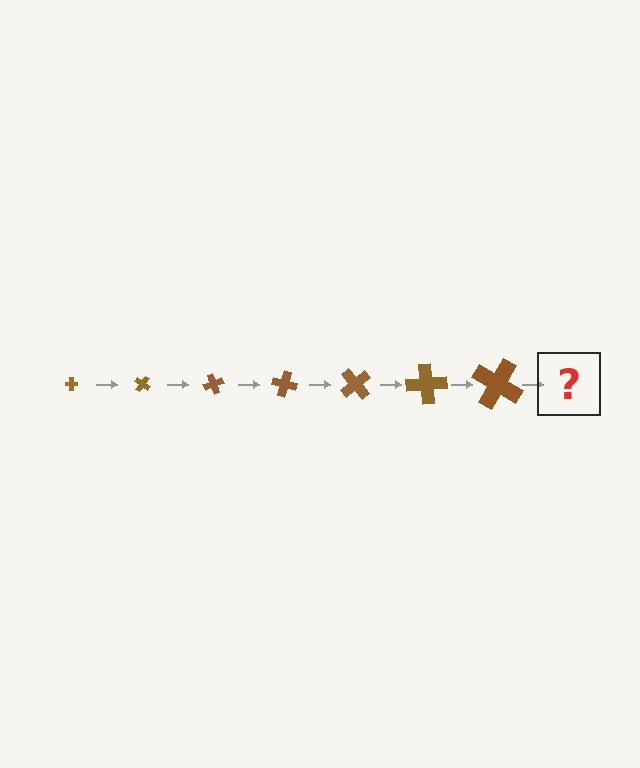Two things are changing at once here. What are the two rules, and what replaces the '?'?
The two rules are that the cross grows larger each step and it rotates 35 degrees each step. The '?' should be a cross, larger than the previous one and rotated 245 degrees from the start.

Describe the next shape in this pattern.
It should be a cross, larger than the previous one and rotated 245 degrees from the start.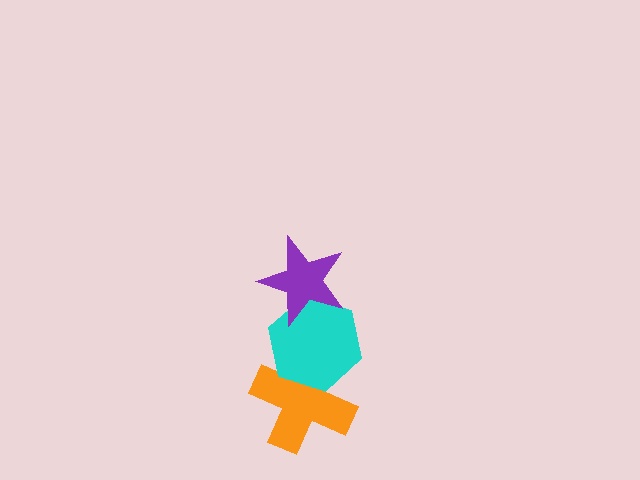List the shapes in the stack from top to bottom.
From top to bottom: the purple star, the cyan hexagon, the orange cross.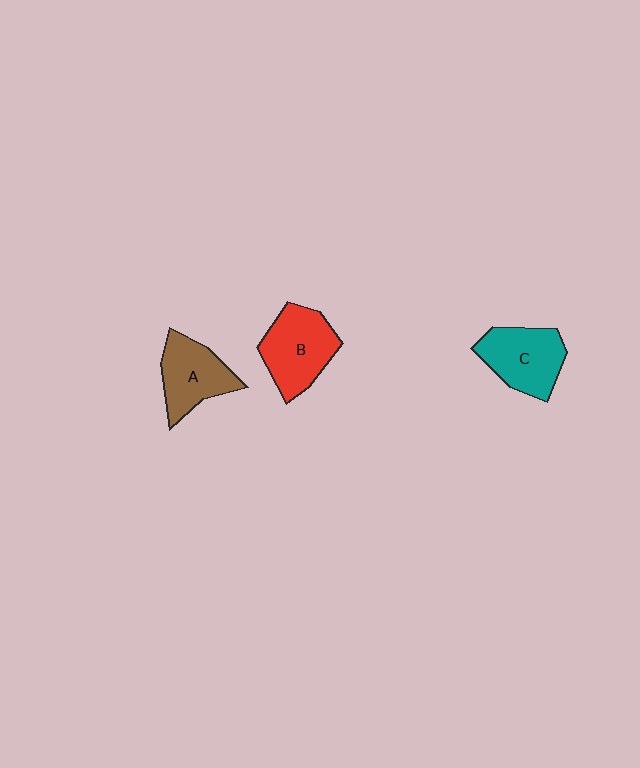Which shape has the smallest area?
Shape A (brown).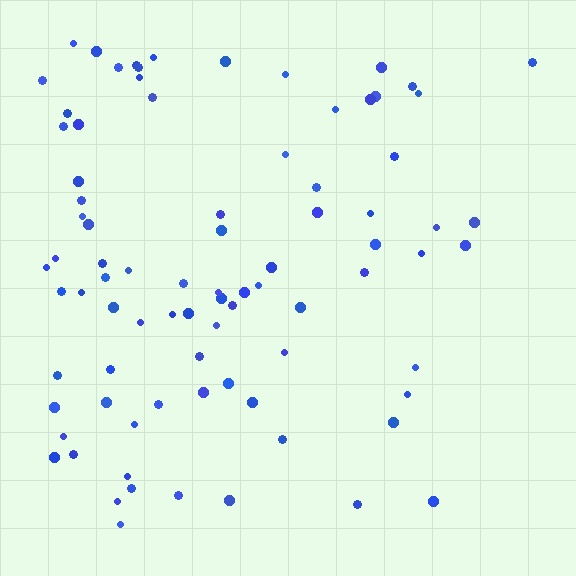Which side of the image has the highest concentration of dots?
The left.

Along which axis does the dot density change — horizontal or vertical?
Horizontal.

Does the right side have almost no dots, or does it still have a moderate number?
Still a moderate number, just noticeably fewer than the left.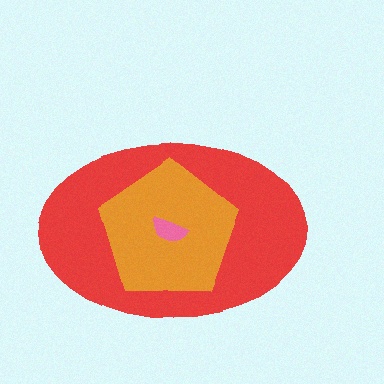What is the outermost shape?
The red ellipse.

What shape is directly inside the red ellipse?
The orange pentagon.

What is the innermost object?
The pink semicircle.